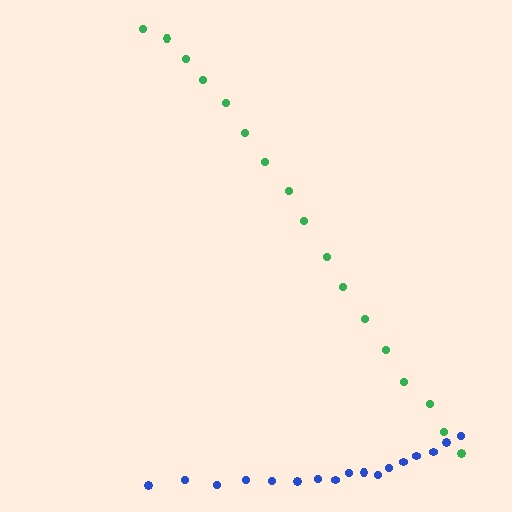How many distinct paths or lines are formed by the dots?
There are 2 distinct paths.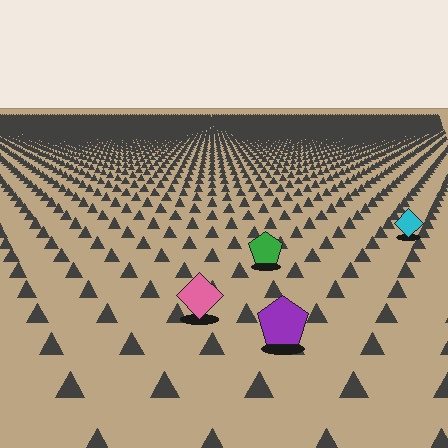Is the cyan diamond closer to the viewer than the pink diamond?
No. The pink diamond is closer — you can tell from the texture gradient: the ground texture is coarser near it.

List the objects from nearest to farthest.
From nearest to farthest: the purple pentagon, the pink diamond, the green pentagon, the cyan diamond.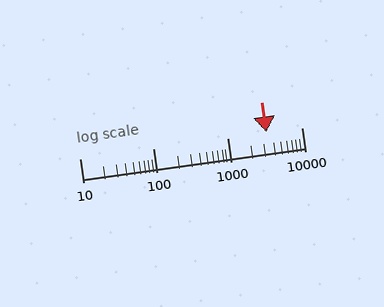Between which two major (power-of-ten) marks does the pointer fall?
The pointer is between 1000 and 10000.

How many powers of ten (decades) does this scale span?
The scale spans 3 decades, from 10 to 10000.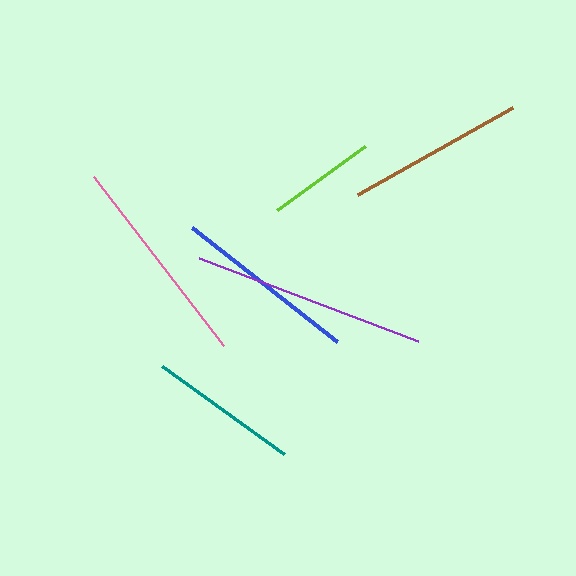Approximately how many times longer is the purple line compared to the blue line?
The purple line is approximately 1.3 times the length of the blue line.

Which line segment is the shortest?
The lime line is the shortest at approximately 109 pixels.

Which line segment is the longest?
The purple line is the longest at approximately 235 pixels.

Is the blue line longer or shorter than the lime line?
The blue line is longer than the lime line.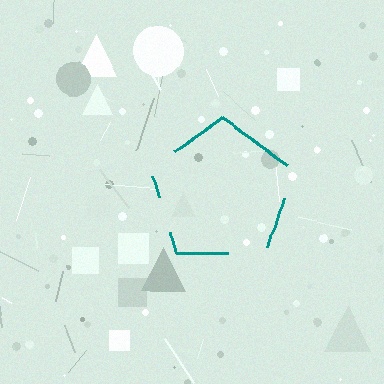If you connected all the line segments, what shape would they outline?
They would outline a pentagon.